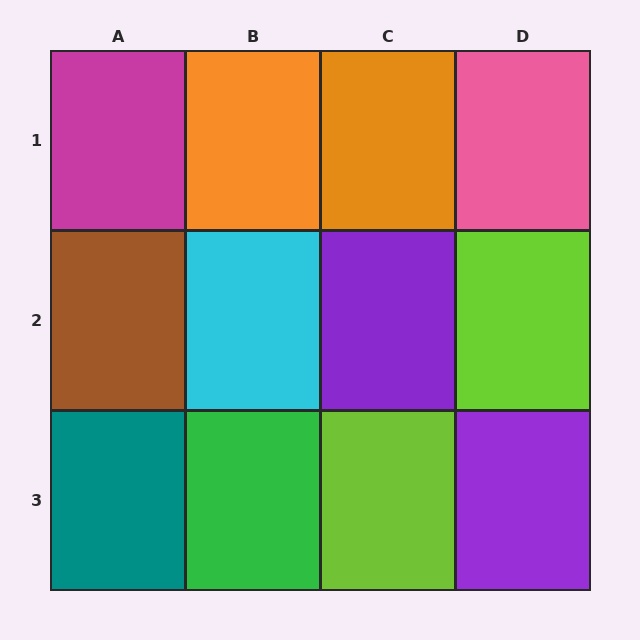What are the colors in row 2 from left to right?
Brown, cyan, purple, lime.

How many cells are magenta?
1 cell is magenta.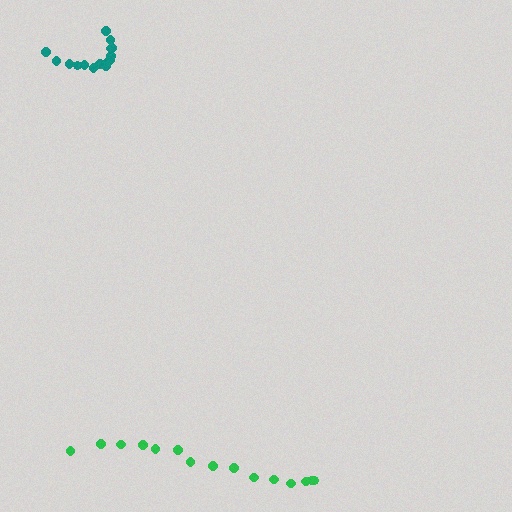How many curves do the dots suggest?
There are 2 distinct paths.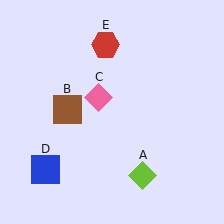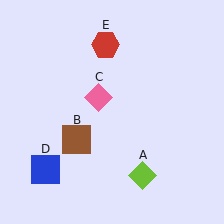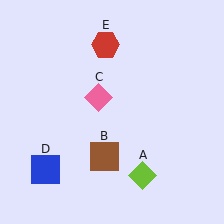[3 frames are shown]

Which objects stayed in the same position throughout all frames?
Lime diamond (object A) and pink diamond (object C) and blue square (object D) and red hexagon (object E) remained stationary.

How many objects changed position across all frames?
1 object changed position: brown square (object B).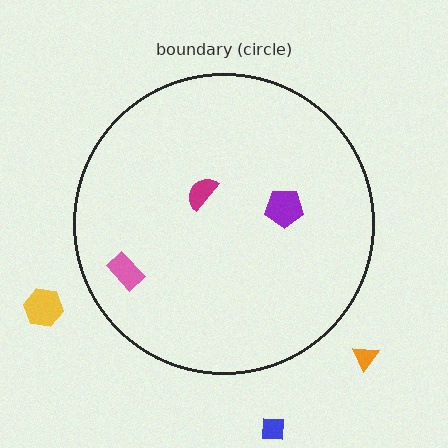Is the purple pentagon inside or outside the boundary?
Inside.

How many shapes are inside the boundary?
3 inside, 3 outside.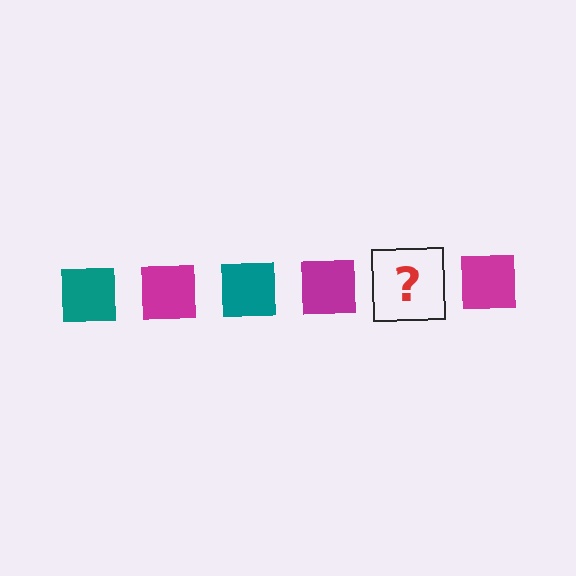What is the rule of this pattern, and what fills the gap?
The rule is that the pattern cycles through teal, magenta squares. The gap should be filled with a teal square.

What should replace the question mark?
The question mark should be replaced with a teal square.